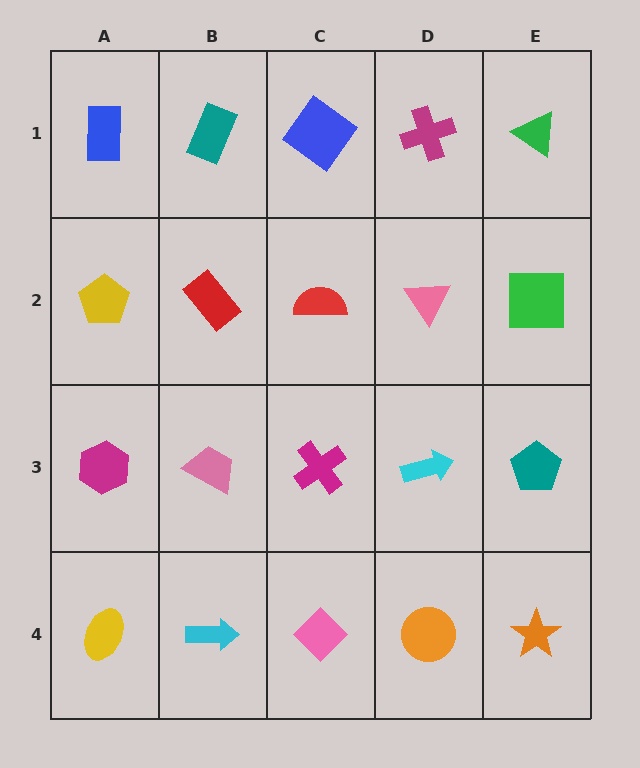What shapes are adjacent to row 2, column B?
A teal rectangle (row 1, column B), a pink trapezoid (row 3, column B), a yellow pentagon (row 2, column A), a red semicircle (row 2, column C).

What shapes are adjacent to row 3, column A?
A yellow pentagon (row 2, column A), a yellow ellipse (row 4, column A), a pink trapezoid (row 3, column B).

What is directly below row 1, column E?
A green square.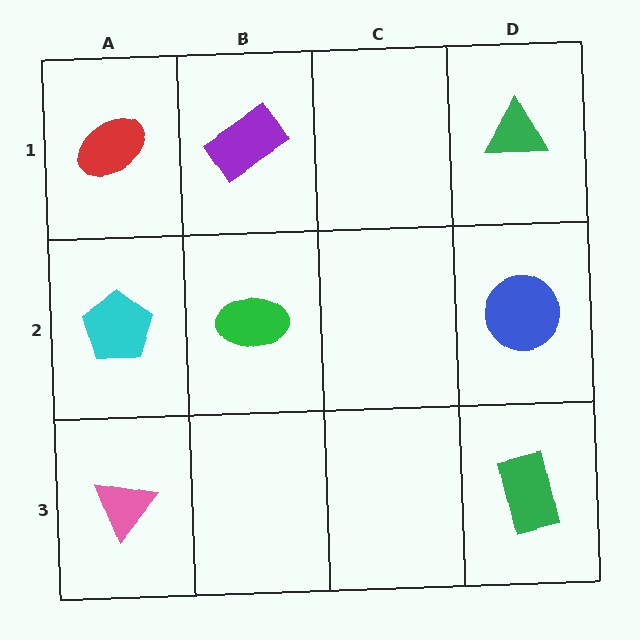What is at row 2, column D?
A blue circle.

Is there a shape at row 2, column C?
No, that cell is empty.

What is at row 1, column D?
A green triangle.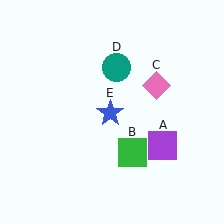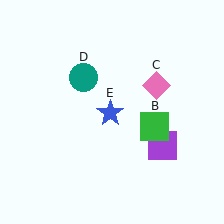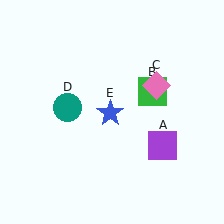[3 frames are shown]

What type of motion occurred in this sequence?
The green square (object B), teal circle (object D) rotated counterclockwise around the center of the scene.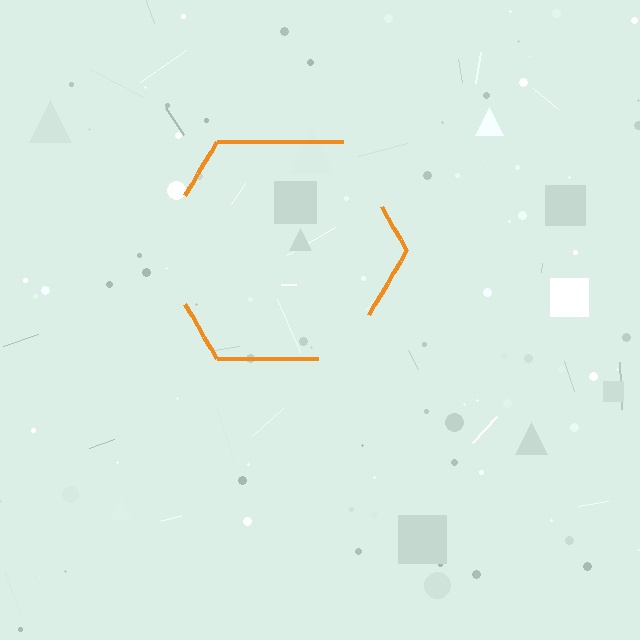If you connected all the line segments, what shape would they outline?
They would outline a hexagon.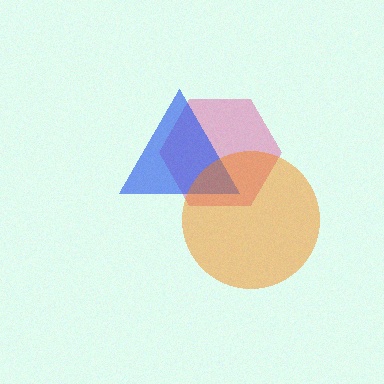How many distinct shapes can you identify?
There are 3 distinct shapes: a pink hexagon, a blue triangle, an orange circle.